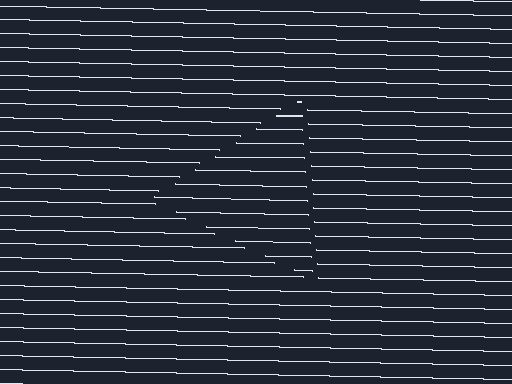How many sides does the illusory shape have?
3 sides — the line-ends trace a triangle.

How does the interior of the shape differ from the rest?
The interior of the shape contains the same grating, shifted by half a period — the contour is defined by the phase discontinuity where line-ends from the inner and outer gratings abut.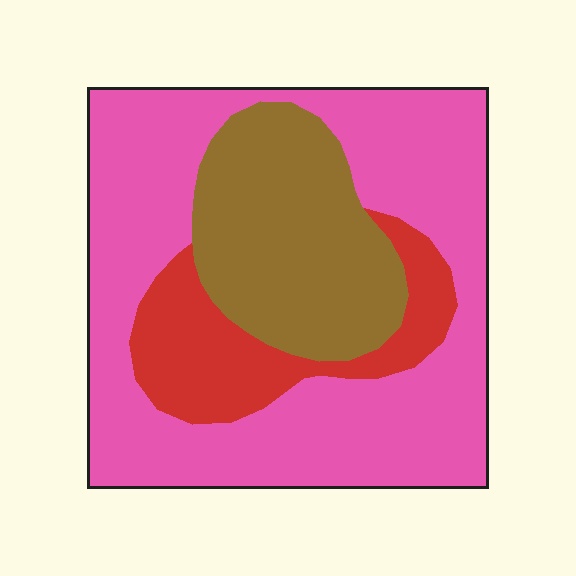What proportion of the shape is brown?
Brown takes up between a sixth and a third of the shape.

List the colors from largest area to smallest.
From largest to smallest: pink, brown, red.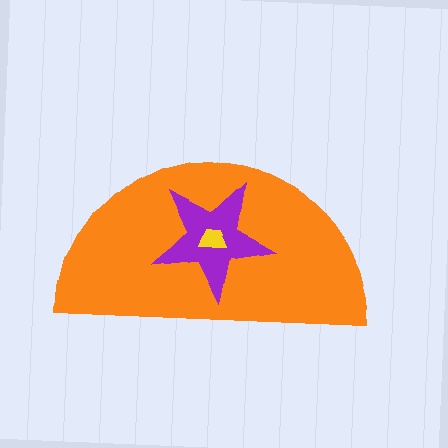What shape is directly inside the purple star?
The yellow trapezoid.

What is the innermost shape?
The yellow trapezoid.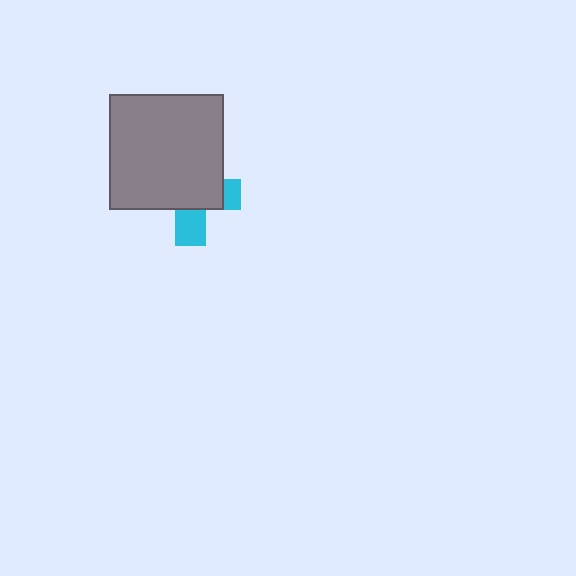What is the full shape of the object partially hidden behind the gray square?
The partially hidden object is a cyan cross.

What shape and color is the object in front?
The object in front is a gray square.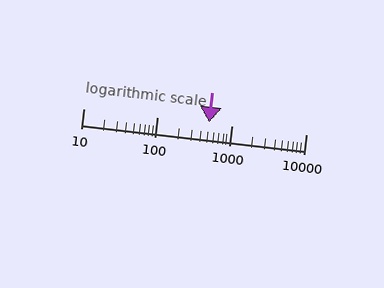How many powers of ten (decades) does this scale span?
The scale spans 3 decades, from 10 to 10000.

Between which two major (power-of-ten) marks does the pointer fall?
The pointer is between 100 and 1000.